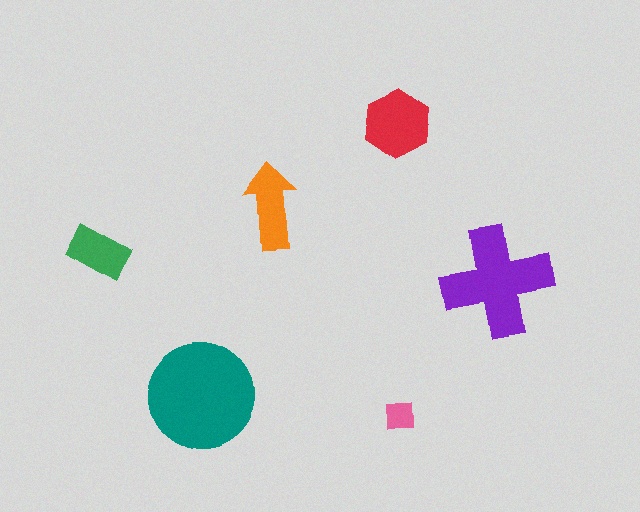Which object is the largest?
The teal circle.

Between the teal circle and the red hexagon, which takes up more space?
The teal circle.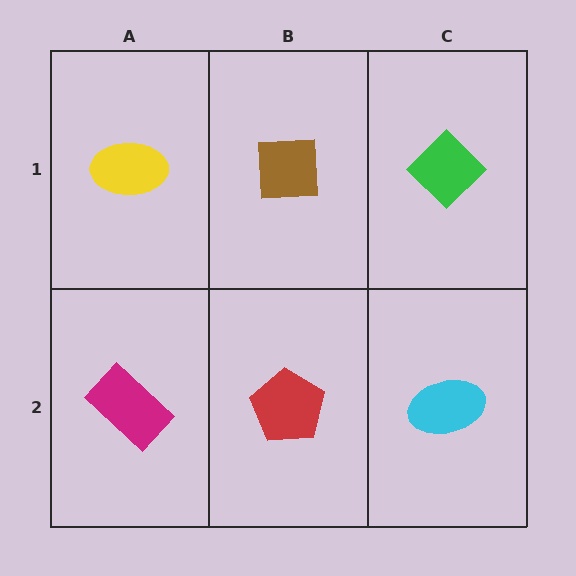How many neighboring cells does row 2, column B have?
3.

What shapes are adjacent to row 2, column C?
A green diamond (row 1, column C), a red pentagon (row 2, column B).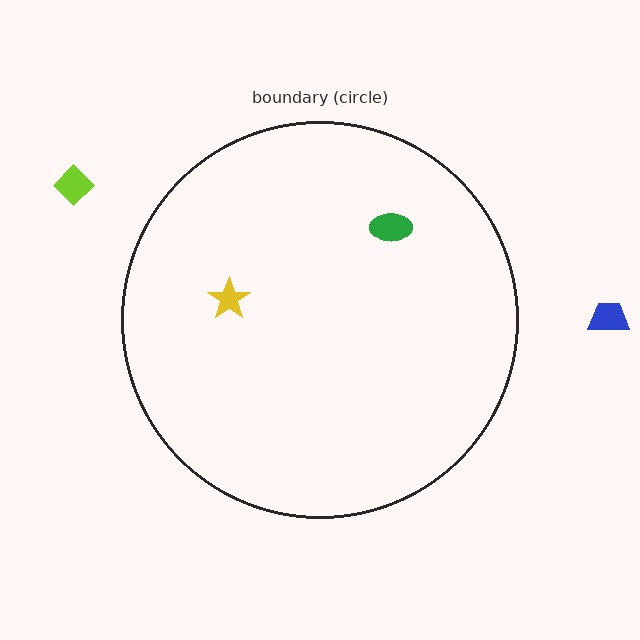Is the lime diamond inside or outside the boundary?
Outside.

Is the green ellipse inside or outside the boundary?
Inside.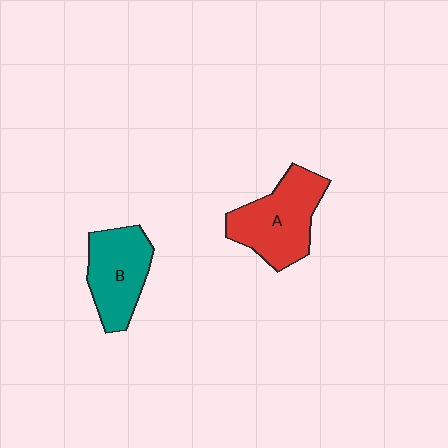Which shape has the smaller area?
Shape B (teal).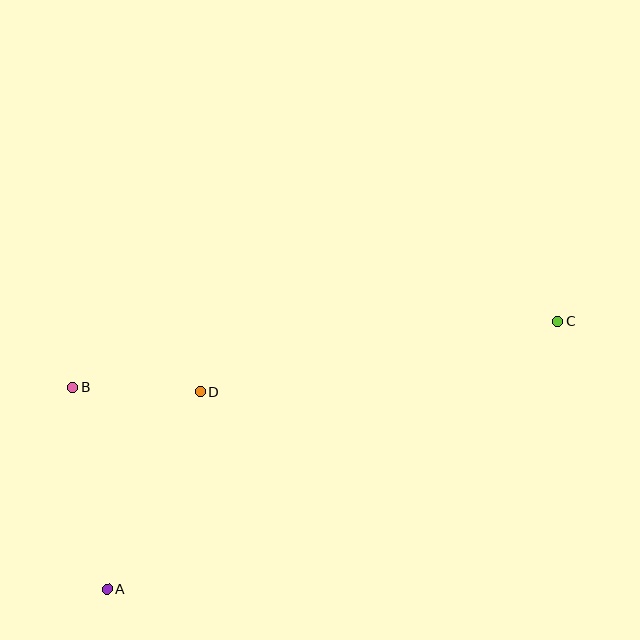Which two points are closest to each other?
Points B and D are closest to each other.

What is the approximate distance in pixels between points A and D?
The distance between A and D is approximately 218 pixels.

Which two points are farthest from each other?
Points A and C are farthest from each other.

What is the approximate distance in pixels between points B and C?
The distance between B and C is approximately 489 pixels.